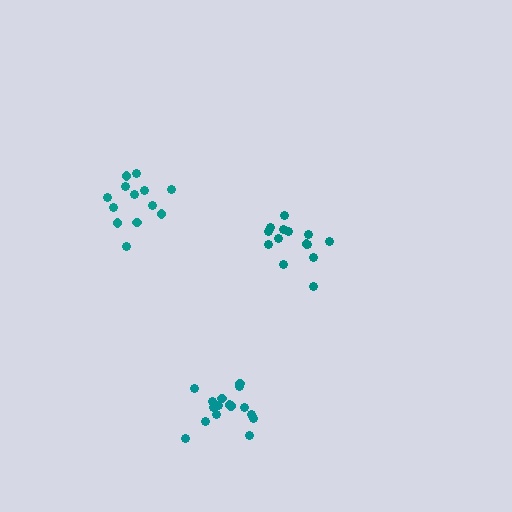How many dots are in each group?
Group 1: 14 dots, Group 2: 13 dots, Group 3: 16 dots (43 total).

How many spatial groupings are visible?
There are 3 spatial groupings.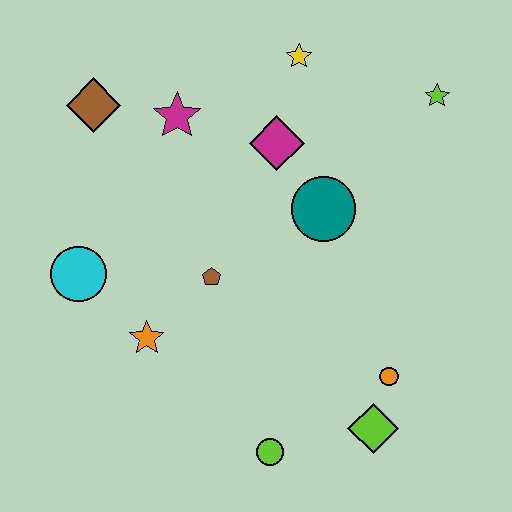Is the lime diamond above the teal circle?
No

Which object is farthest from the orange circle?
The brown diamond is farthest from the orange circle.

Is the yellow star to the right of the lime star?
No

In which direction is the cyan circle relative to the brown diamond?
The cyan circle is below the brown diamond.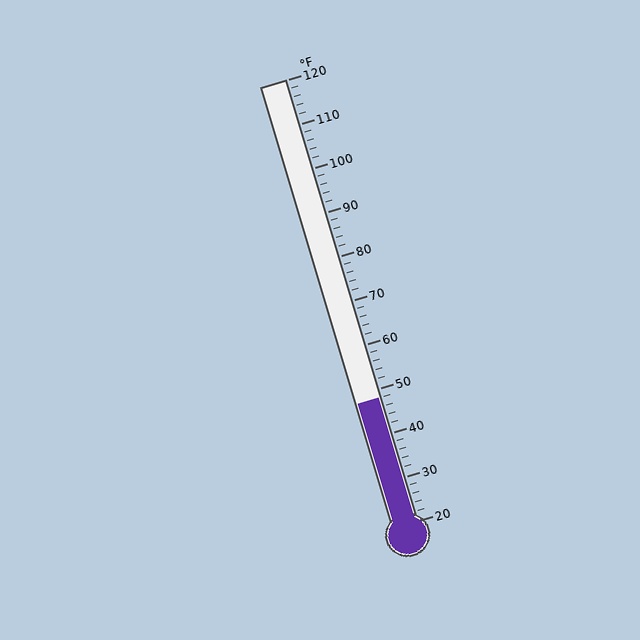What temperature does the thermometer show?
The thermometer shows approximately 48°F.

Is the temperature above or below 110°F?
The temperature is below 110°F.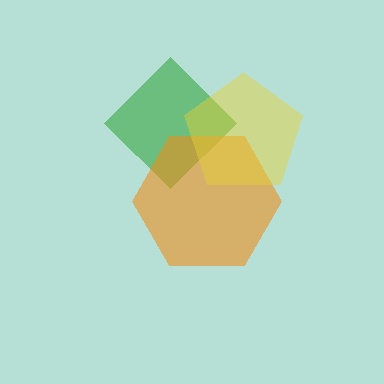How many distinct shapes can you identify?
There are 3 distinct shapes: a green diamond, an orange hexagon, a yellow pentagon.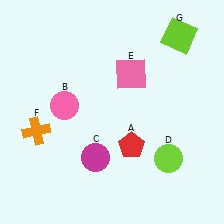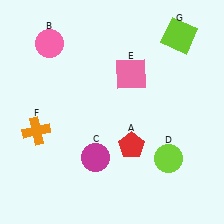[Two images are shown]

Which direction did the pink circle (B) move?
The pink circle (B) moved up.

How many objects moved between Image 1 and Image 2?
1 object moved between the two images.